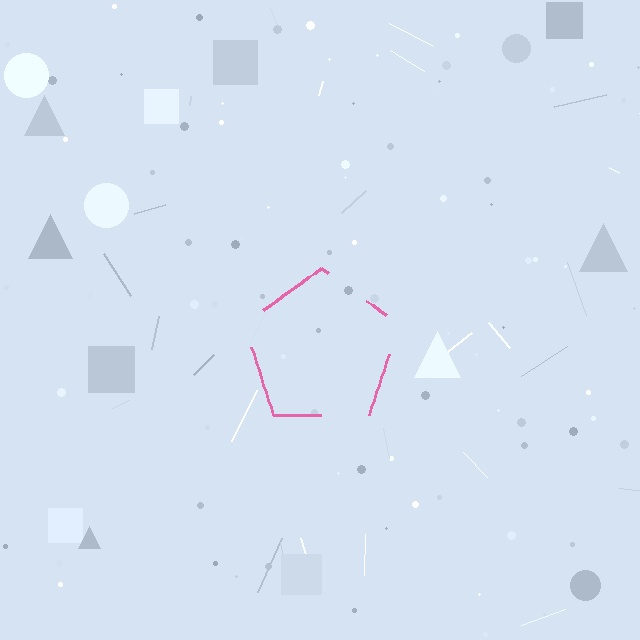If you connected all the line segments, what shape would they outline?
They would outline a pentagon.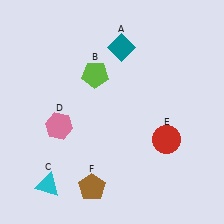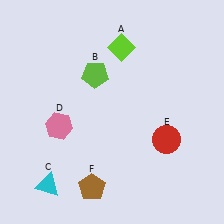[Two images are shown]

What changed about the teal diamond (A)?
In Image 1, A is teal. In Image 2, it changed to lime.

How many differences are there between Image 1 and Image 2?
There is 1 difference between the two images.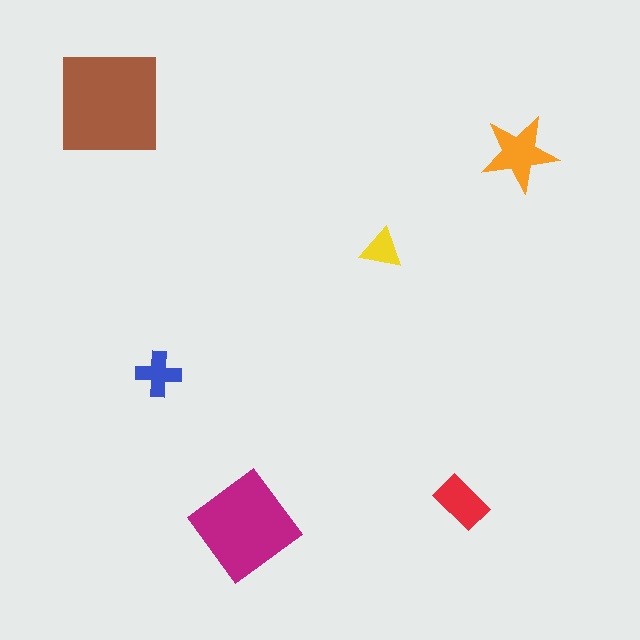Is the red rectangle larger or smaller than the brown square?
Smaller.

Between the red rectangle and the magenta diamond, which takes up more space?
The magenta diamond.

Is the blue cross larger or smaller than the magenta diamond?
Smaller.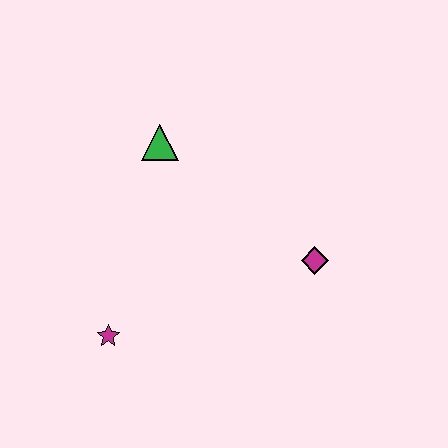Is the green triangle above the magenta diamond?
Yes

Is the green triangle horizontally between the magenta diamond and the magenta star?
Yes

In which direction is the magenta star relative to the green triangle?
The magenta star is below the green triangle.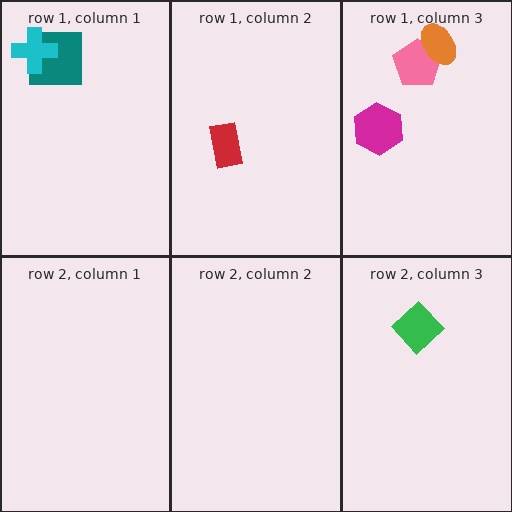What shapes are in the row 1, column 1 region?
The teal square, the cyan cross.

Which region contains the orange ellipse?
The row 1, column 3 region.